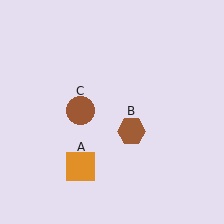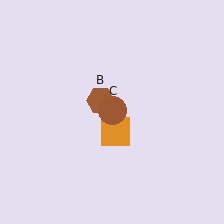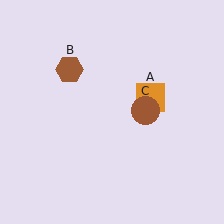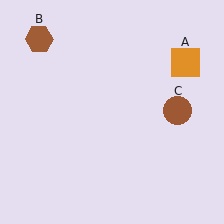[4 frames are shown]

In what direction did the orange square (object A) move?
The orange square (object A) moved up and to the right.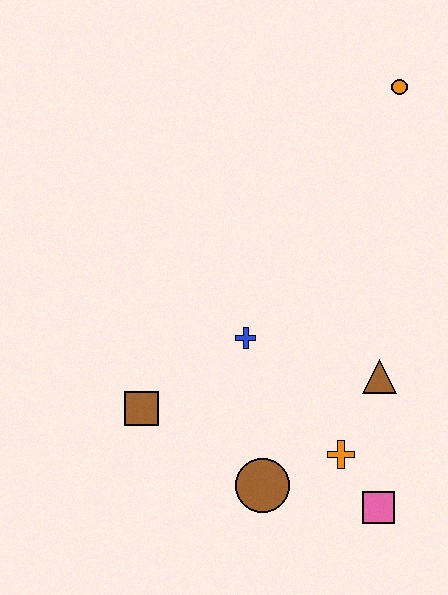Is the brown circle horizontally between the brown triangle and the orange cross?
No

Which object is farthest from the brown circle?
The orange circle is farthest from the brown circle.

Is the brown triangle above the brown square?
Yes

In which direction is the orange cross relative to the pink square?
The orange cross is above the pink square.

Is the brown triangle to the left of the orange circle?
Yes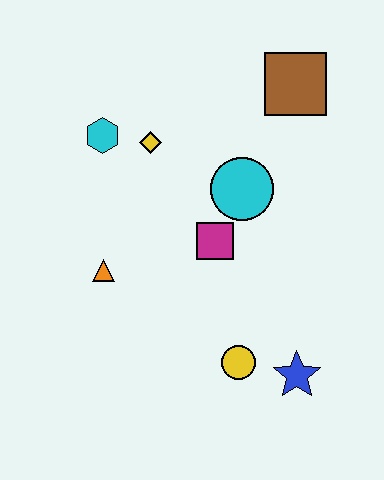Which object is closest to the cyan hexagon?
The yellow diamond is closest to the cyan hexagon.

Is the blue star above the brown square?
No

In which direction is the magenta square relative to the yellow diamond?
The magenta square is below the yellow diamond.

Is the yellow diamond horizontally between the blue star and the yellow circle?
No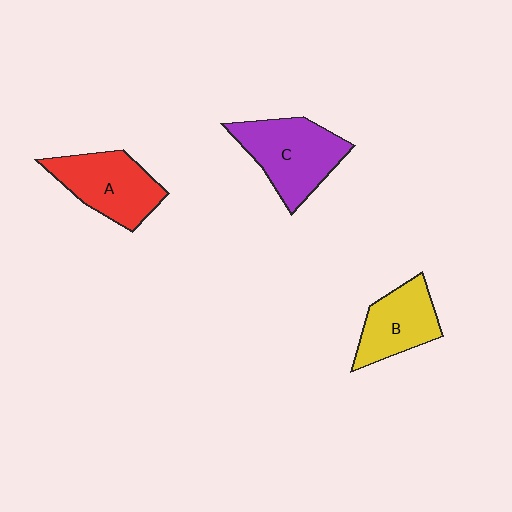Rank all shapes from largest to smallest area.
From largest to smallest: C (purple), A (red), B (yellow).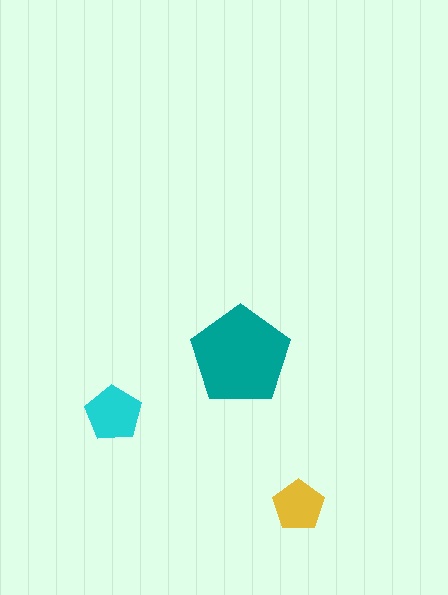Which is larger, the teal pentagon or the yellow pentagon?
The teal one.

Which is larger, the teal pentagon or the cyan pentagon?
The teal one.